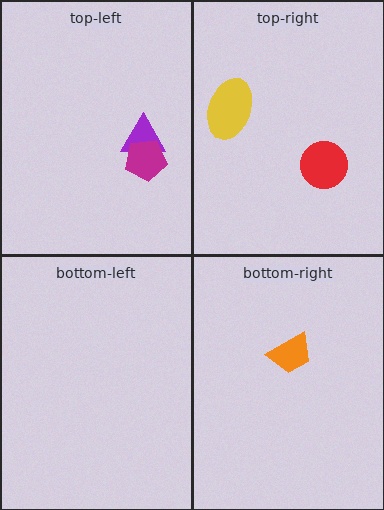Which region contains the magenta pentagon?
The top-left region.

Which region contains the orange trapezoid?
The bottom-right region.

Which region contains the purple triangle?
The top-left region.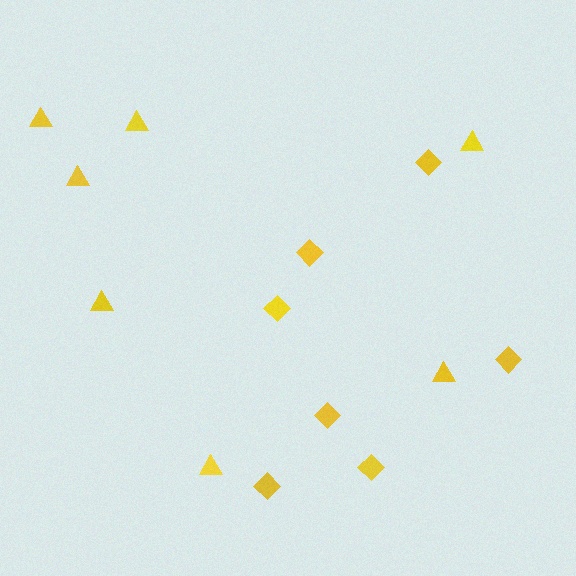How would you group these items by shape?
There are 2 groups: one group of diamonds (7) and one group of triangles (7).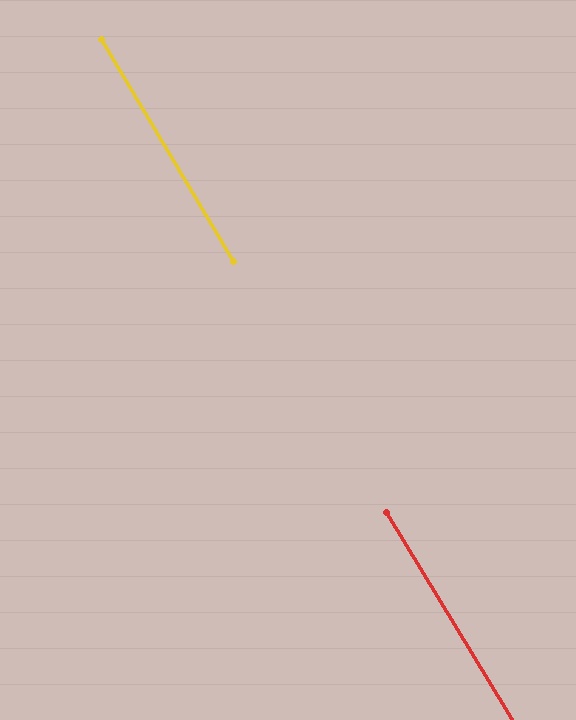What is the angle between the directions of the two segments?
Approximately 1 degree.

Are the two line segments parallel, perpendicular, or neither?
Parallel — their directions differ by only 0.6°.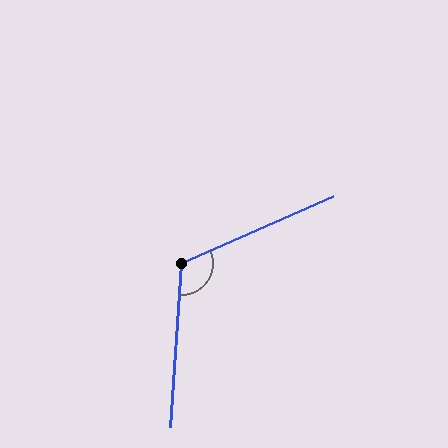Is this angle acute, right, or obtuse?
It is obtuse.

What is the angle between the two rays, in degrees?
Approximately 118 degrees.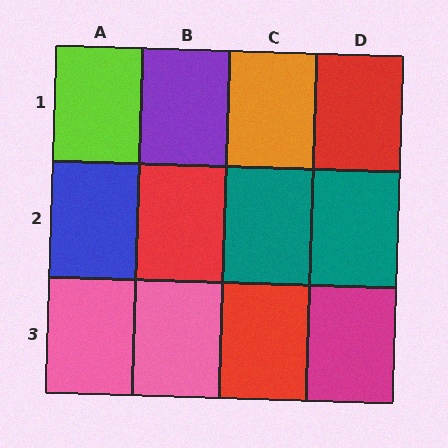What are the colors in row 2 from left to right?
Blue, red, teal, teal.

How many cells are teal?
2 cells are teal.